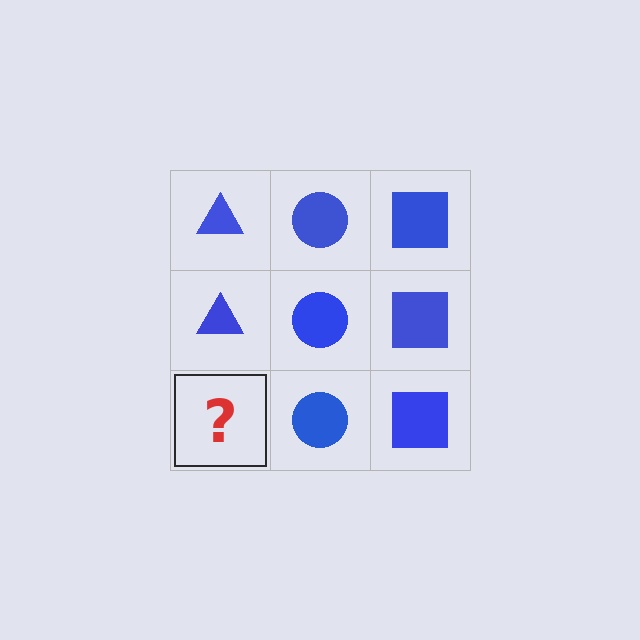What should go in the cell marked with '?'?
The missing cell should contain a blue triangle.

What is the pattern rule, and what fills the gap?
The rule is that each column has a consistent shape. The gap should be filled with a blue triangle.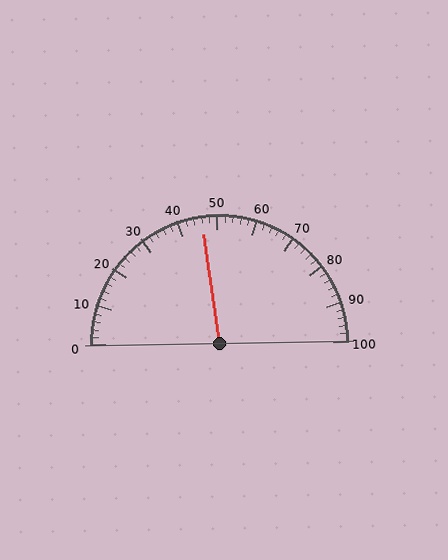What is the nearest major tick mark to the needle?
The nearest major tick mark is 50.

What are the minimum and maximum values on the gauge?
The gauge ranges from 0 to 100.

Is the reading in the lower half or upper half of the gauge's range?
The reading is in the lower half of the range (0 to 100).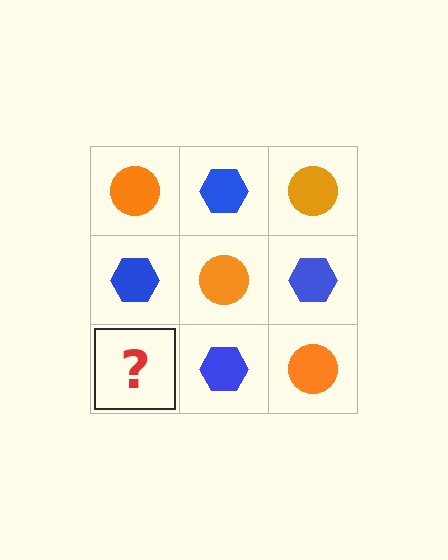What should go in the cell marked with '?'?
The missing cell should contain an orange circle.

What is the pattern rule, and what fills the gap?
The rule is that it alternates orange circle and blue hexagon in a checkerboard pattern. The gap should be filled with an orange circle.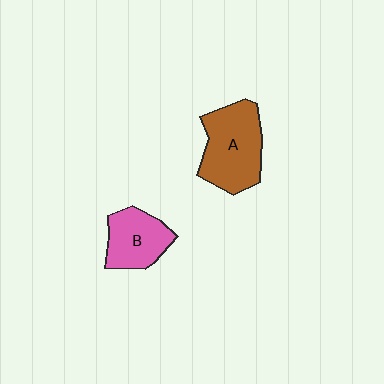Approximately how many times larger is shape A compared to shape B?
Approximately 1.4 times.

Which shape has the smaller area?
Shape B (pink).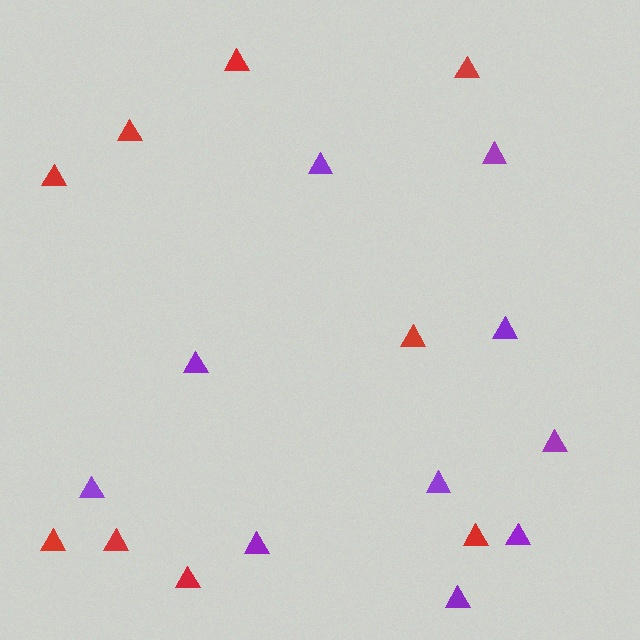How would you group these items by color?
There are 2 groups: one group of red triangles (9) and one group of purple triangles (10).